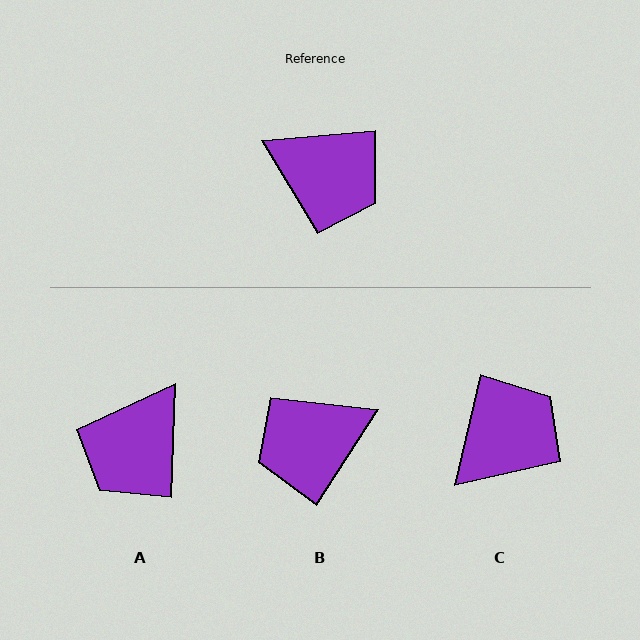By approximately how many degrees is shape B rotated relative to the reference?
Approximately 128 degrees clockwise.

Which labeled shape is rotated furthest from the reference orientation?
B, about 128 degrees away.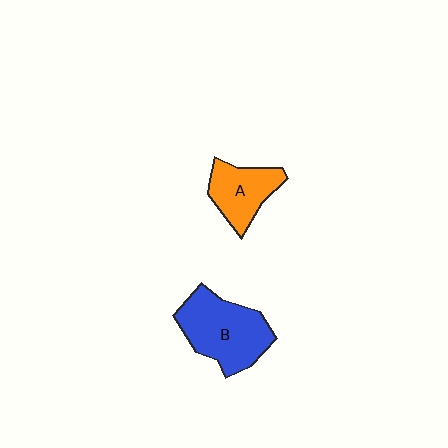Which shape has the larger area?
Shape B (blue).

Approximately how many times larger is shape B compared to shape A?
Approximately 1.6 times.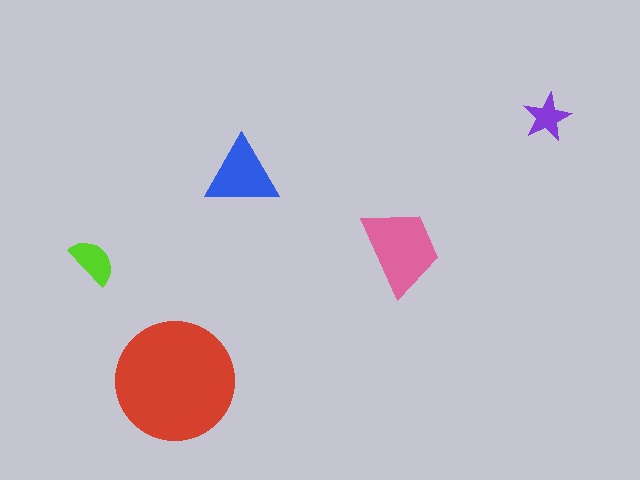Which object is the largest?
The red circle.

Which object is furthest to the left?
The lime semicircle is leftmost.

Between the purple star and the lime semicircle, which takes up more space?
The lime semicircle.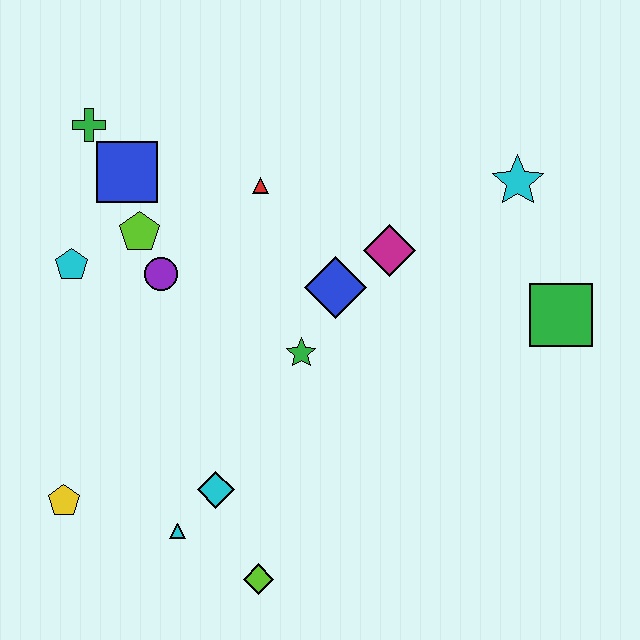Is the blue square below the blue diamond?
No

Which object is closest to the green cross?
The blue square is closest to the green cross.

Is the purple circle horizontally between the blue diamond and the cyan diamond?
No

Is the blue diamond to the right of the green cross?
Yes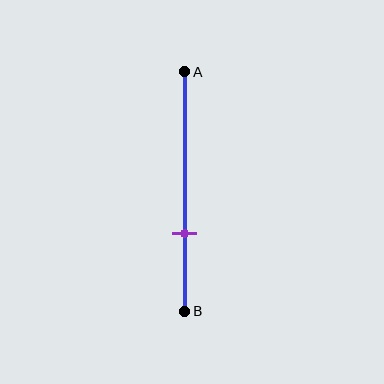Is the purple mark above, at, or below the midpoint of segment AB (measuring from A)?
The purple mark is below the midpoint of segment AB.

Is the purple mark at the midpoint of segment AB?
No, the mark is at about 70% from A, not at the 50% midpoint.